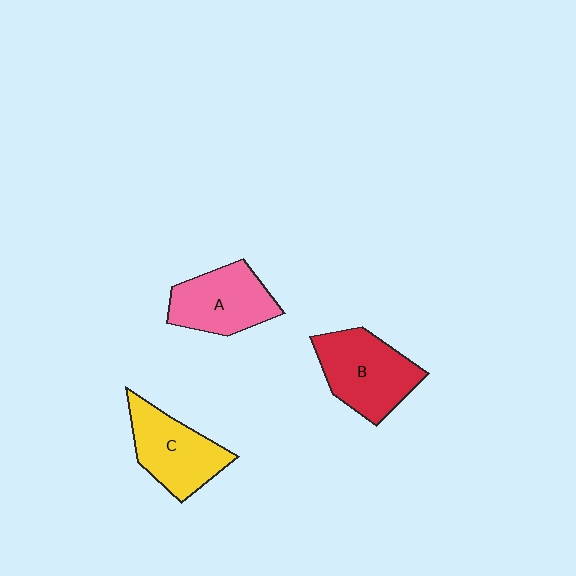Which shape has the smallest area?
Shape A (pink).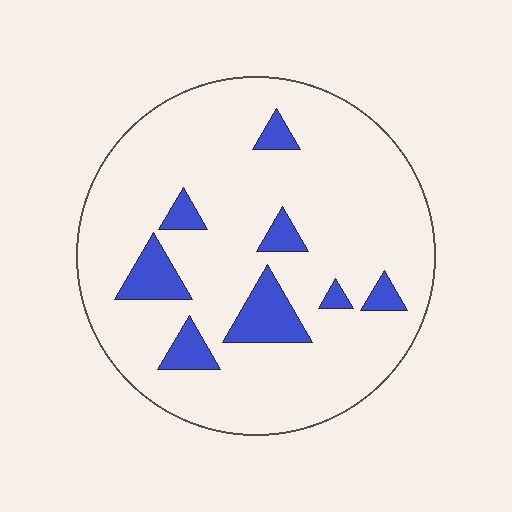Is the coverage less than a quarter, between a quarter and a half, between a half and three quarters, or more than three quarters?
Less than a quarter.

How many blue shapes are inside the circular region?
8.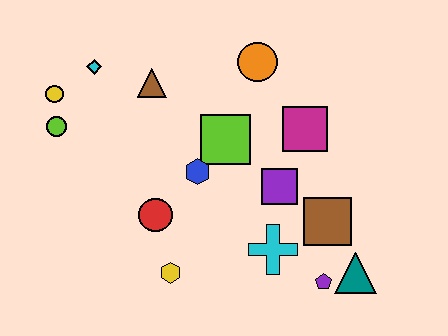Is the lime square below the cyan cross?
No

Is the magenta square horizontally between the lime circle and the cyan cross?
No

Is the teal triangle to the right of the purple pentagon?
Yes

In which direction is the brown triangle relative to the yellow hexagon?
The brown triangle is above the yellow hexagon.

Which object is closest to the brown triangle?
The cyan diamond is closest to the brown triangle.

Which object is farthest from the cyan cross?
The yellow circle is farthest from the cyan cross.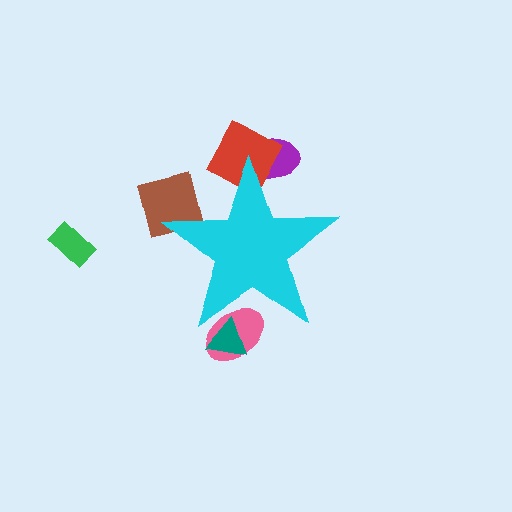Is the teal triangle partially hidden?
Yes, the teal triangle is partially hidden behind the cyan star.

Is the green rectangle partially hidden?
No, the green rectangle is fully visible.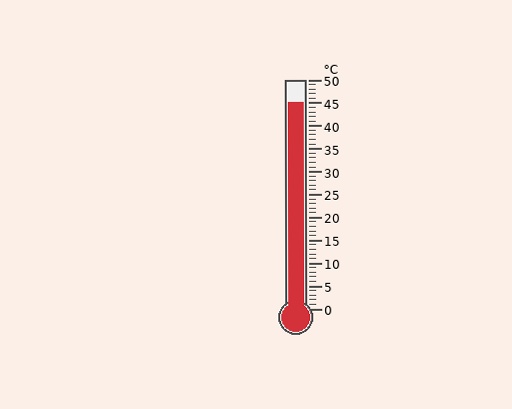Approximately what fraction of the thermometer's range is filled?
The thermometer is filled to approximately 90% of its range.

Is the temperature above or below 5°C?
The temperature is above 5°C.